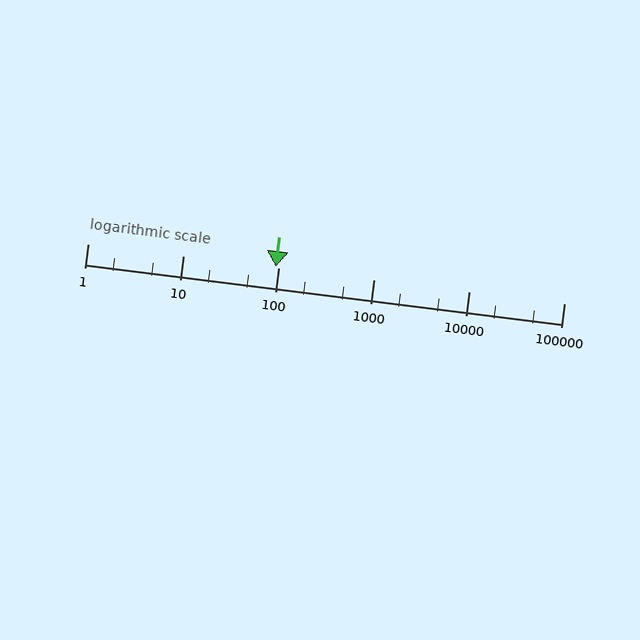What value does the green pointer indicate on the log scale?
The pointer indicates approximately 94.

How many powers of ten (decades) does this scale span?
The scale spans 5 decades, from 1 to 100000.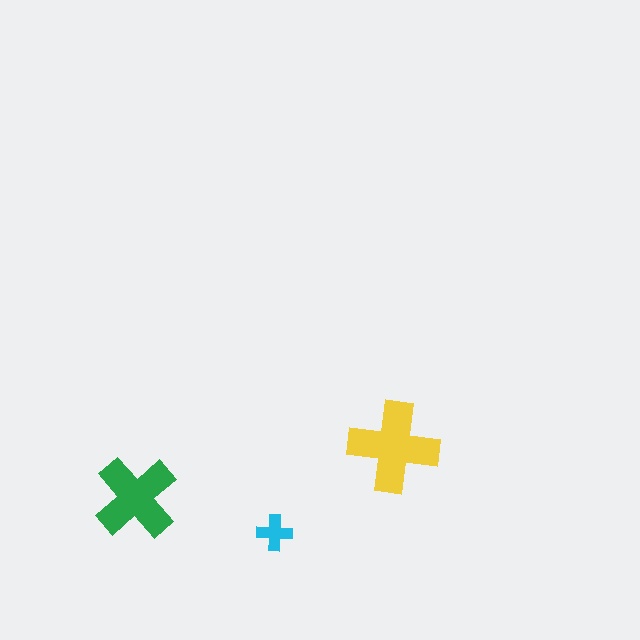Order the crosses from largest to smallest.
the yellow one, the green one, the cyan one.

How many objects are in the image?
There are 3 objects in the image.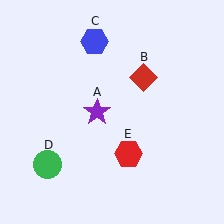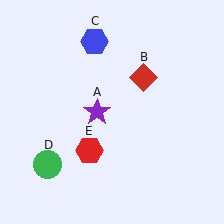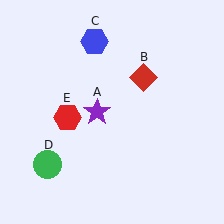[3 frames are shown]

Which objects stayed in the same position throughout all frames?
Purple star (object A) and red diamond (object B) and blue hexagon (object C) and green circle (object D) remained stationary.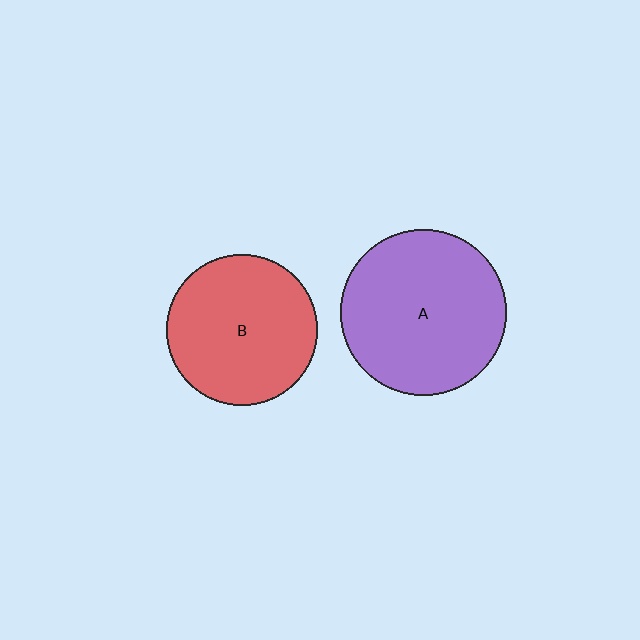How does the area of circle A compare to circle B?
Approximately 1.2 times.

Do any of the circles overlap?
No, none of the circles overlap.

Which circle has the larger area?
Circle A (purple).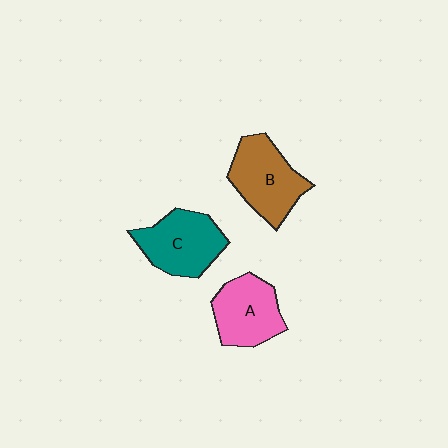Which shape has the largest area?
Shape B (brown).